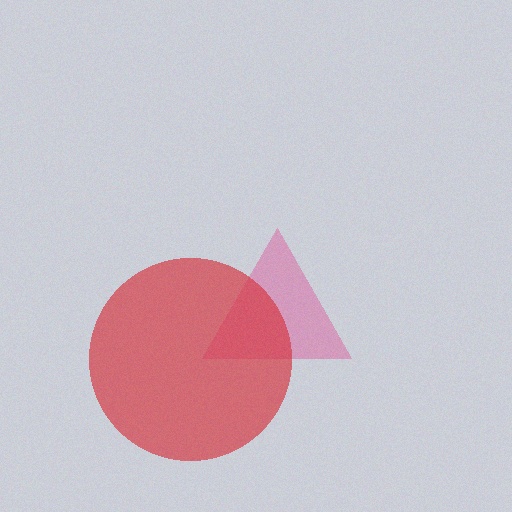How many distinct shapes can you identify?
There are 2 distinct shapes: a pink triangle, a red circle.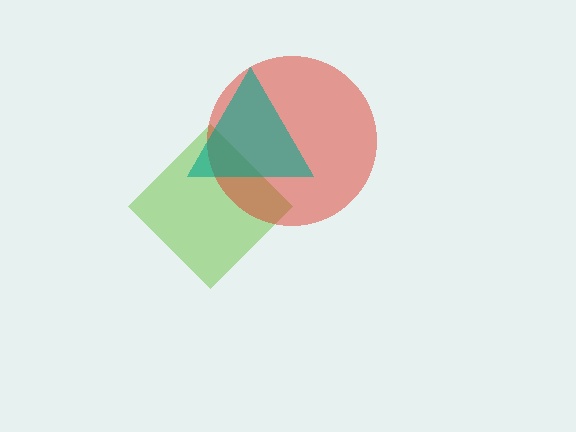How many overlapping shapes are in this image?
There are 3 overlapping shapes in the image.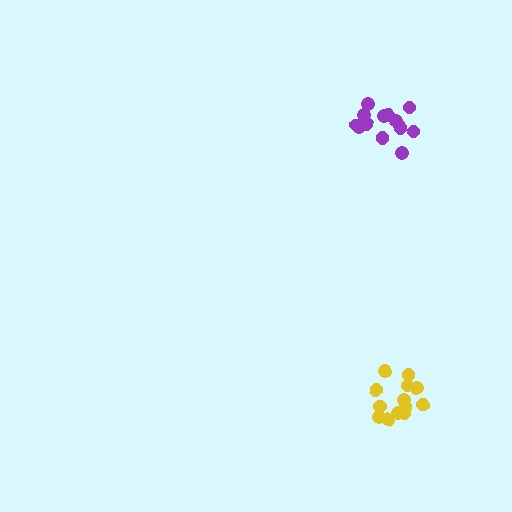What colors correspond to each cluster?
The clusters are colored: yellow, purple.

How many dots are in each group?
Group 1: 13 dots, Group 2: 13 dots (26 total).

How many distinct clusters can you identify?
There are 2 distinct clusters.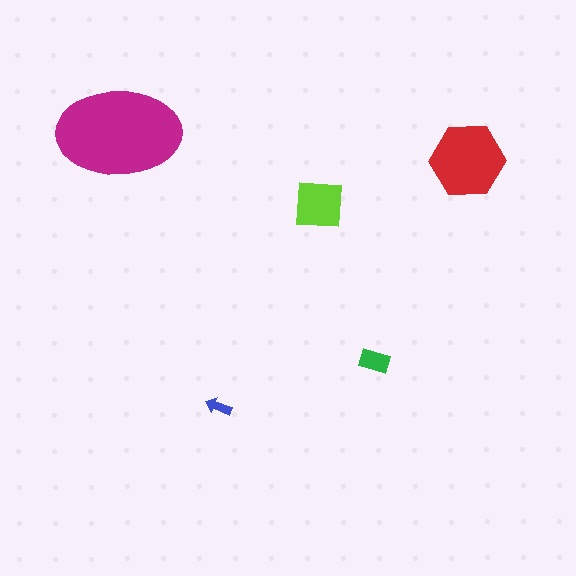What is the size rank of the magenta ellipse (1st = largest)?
1st.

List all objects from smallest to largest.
The blue arrow, the green rectangle, the lime square, the red hexagon, the magenta ellipse.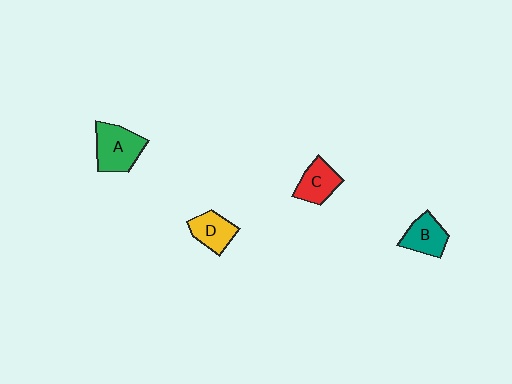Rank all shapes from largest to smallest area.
From largest to smallest: A (green), B (teal), C (red), D (yellow).